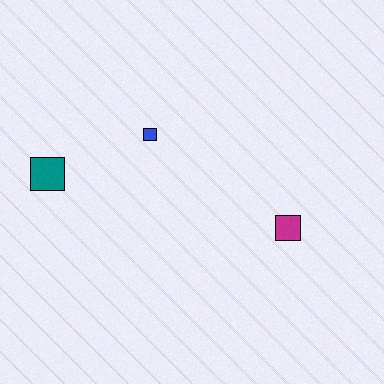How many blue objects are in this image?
There is 1 blue object.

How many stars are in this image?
There are no stars.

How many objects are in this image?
There are 3 objects.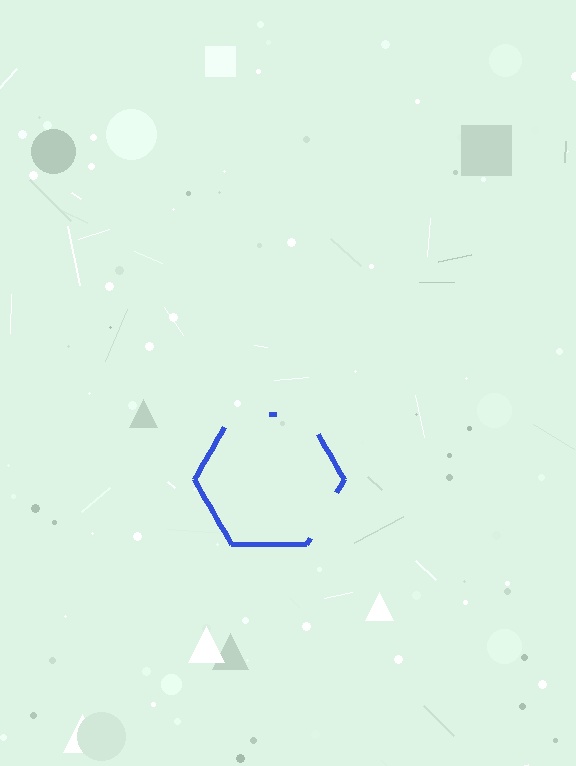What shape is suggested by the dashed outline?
The dashed outline suggests a hexagon.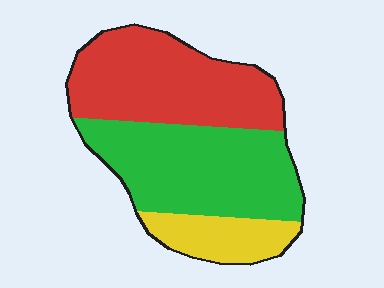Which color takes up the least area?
Yellow, at roughly 15%.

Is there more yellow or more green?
Green.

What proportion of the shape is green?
Green takes up between a third and a half of the shape.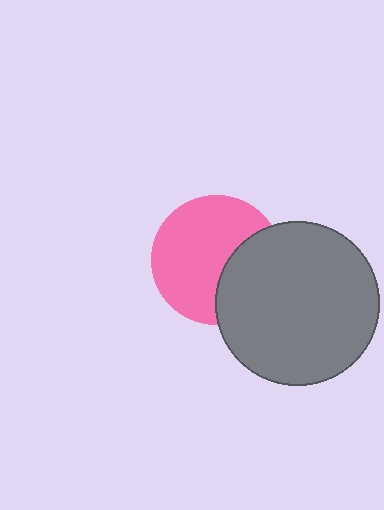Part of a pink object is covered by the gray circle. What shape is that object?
It is a circle.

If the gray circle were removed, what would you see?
You would see the complete pink circle.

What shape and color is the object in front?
The object in front is a gray circle.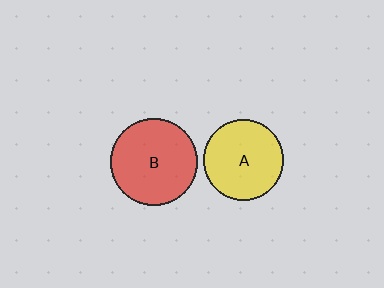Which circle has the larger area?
Circle B (red).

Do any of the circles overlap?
No, none of the circles overlap.